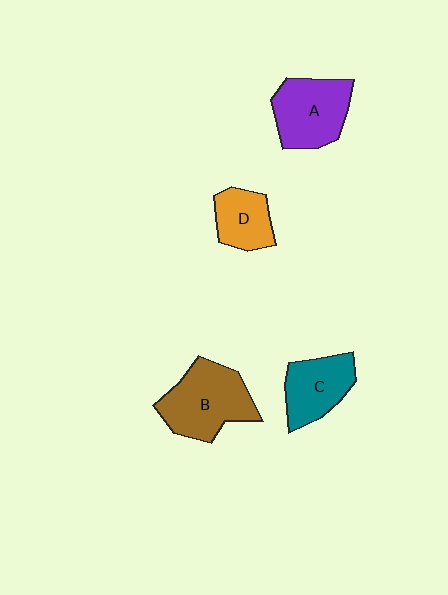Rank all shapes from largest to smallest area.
From largest to smallest: B (brown), A (purple), C (teal), D (orange).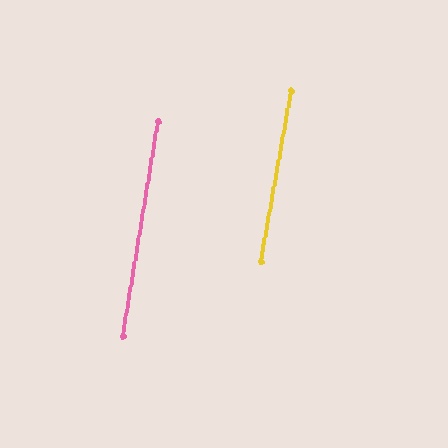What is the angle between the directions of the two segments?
Approximately 1 degree.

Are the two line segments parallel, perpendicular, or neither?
Parallel — their directions differ by only 0.7°.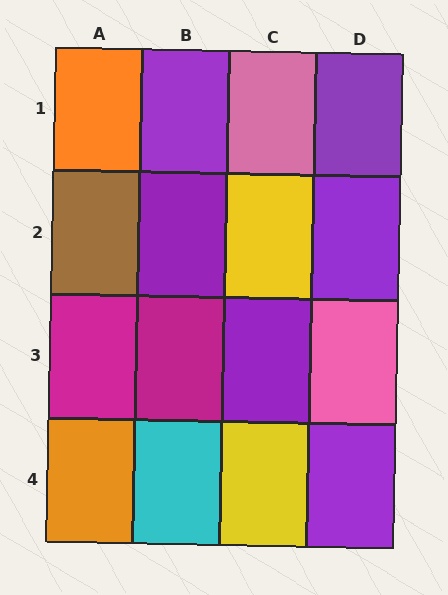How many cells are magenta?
2 cells are magenta.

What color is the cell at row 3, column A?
Magenta.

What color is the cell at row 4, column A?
Orange.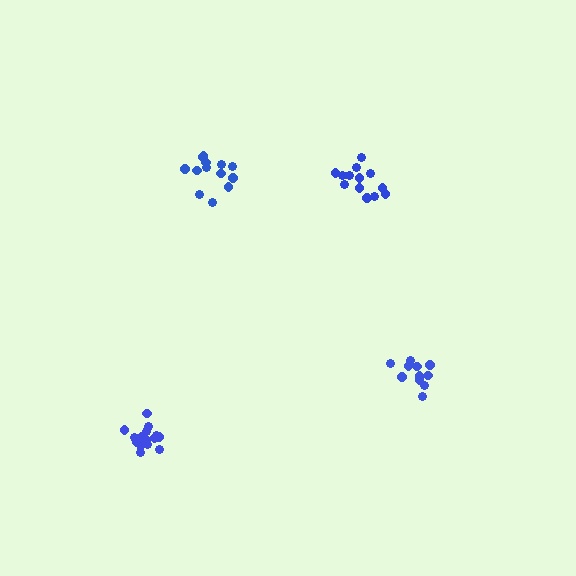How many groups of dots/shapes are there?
There are 4 groups.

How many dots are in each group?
Group 1: 13 dots, Group 2: 16 dots, Group 3: 13 dots, Group 4: 11 dots (53 total).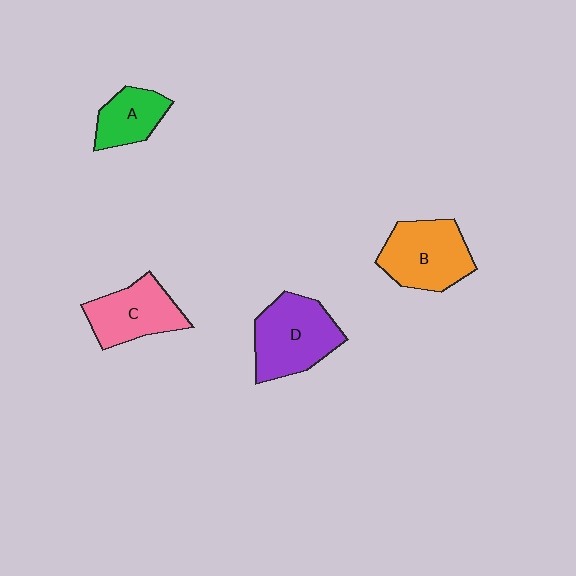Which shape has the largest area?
Shape D (purple).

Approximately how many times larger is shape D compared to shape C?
Approximately 1.2 times.